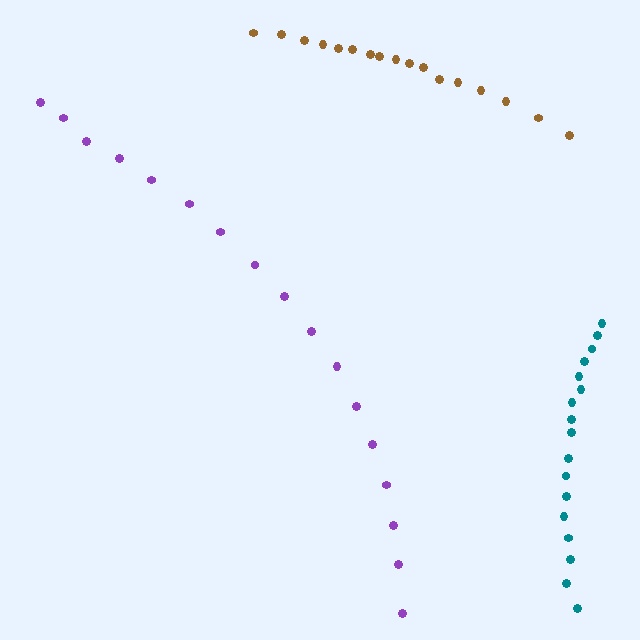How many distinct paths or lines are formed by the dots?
There are 3 distinct paths.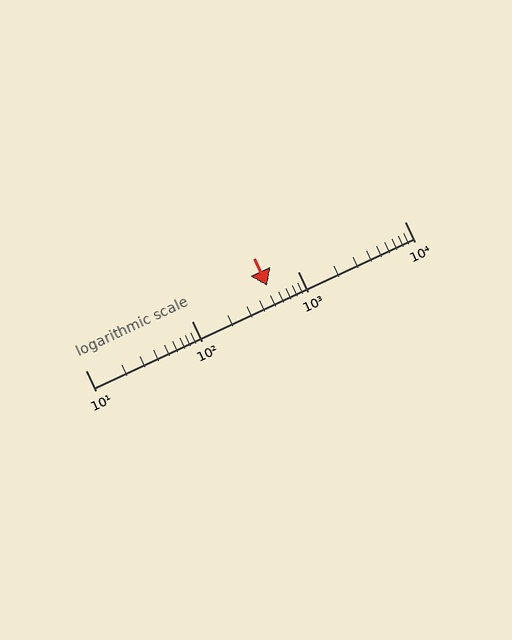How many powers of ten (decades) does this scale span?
The scale spans 3 decades, from 10 to 10000.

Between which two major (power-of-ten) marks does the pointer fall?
The pointer is between 100 and 1000.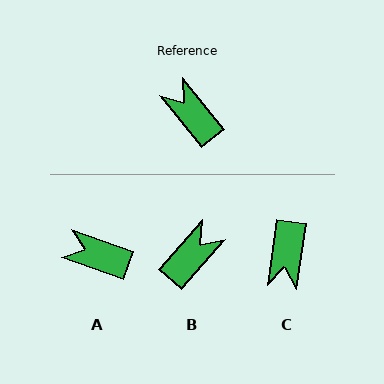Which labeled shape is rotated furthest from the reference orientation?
C, about 133 degrees away.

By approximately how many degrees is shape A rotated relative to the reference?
Approximately 31 degrees counter-clockwise.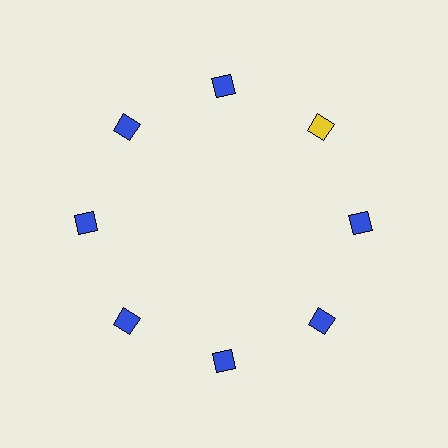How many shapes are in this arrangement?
There are 8 shapes arranged in a ring pattern.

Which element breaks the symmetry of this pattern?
The yellow diamond at roughly the 2 o'clock position breaks the symmetry. All other shapes are blue diamonds.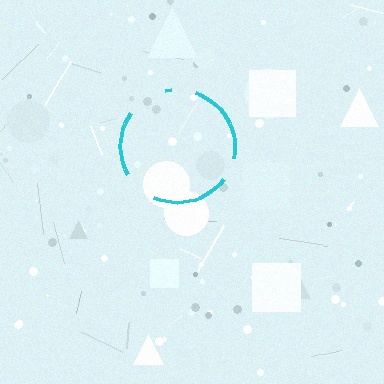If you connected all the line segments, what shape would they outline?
They would outline a circle.